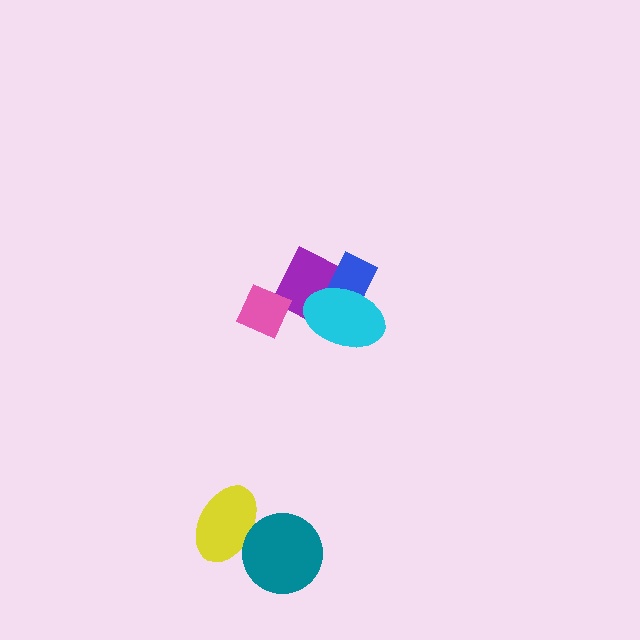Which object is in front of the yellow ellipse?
The teal circle is in front of the yellow ellipse.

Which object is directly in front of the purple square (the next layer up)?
The blue rectangle is directly in front of the purple square.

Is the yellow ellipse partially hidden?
Yes, it is partially covered by another shape.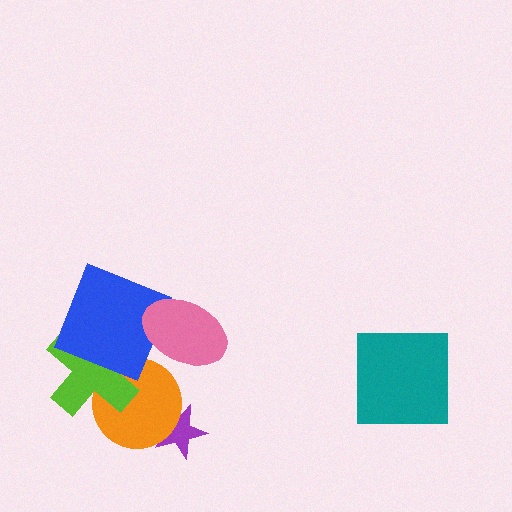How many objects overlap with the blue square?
2 objects overlap with the blue square.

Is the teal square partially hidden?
No, no other shape covers it.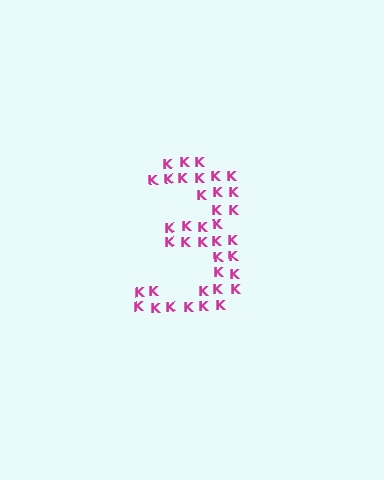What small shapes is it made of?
It is made of small letter K's.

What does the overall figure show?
The overall figure shows the digit 3.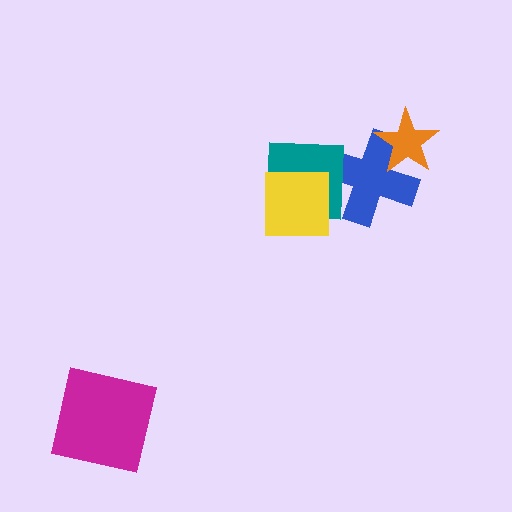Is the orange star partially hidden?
No, no other shape covers it.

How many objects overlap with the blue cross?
2 objects overlap with the blue cross.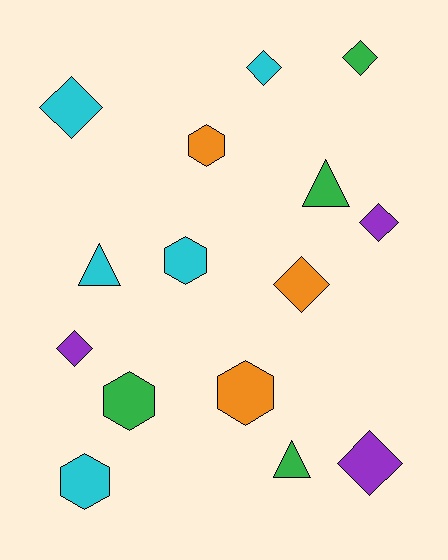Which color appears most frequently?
Cyan, with 5 objects.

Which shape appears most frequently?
Diamond, with 7 objects.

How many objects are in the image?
There are 15 objects.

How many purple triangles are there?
There are no purple triangles.